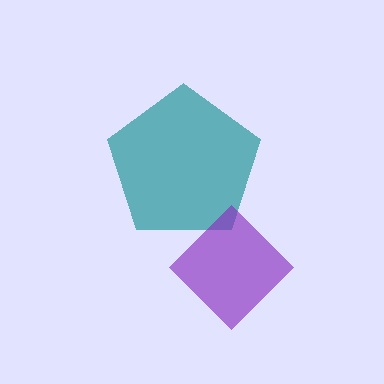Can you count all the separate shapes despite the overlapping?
Yes, there are 2 separate shapes.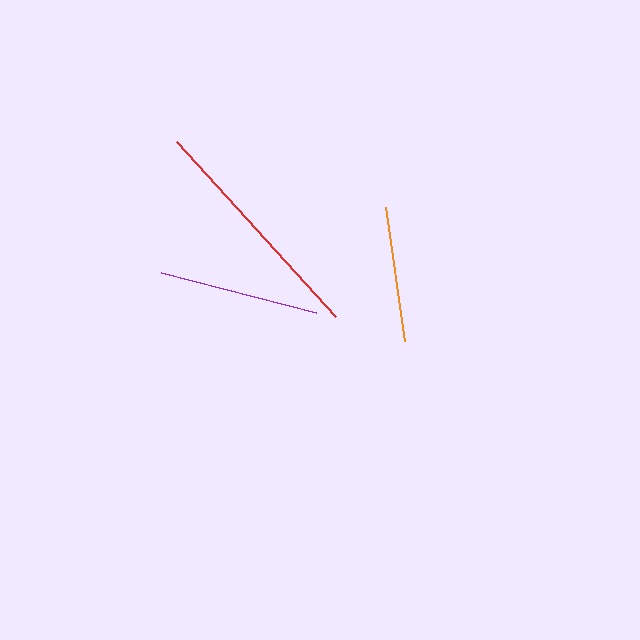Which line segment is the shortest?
The orange line is the shortest at approximately 135 pixels.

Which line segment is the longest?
The red line is the longest at approximately 236 pixels.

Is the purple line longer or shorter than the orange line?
The purple line is longer than the orange line.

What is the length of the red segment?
The red segment is approximately 236 pixels long.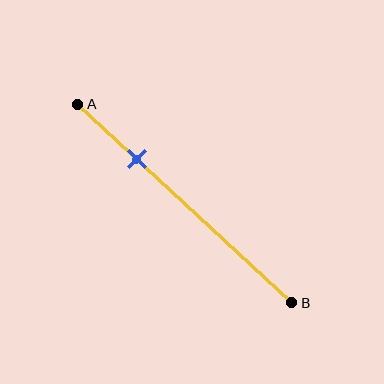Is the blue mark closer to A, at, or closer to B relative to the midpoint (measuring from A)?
The blue mark is closer to point A than the midpoint of segment AB.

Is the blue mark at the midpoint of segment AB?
No, the mark is at about 30% from A, not at the 50% midpoint.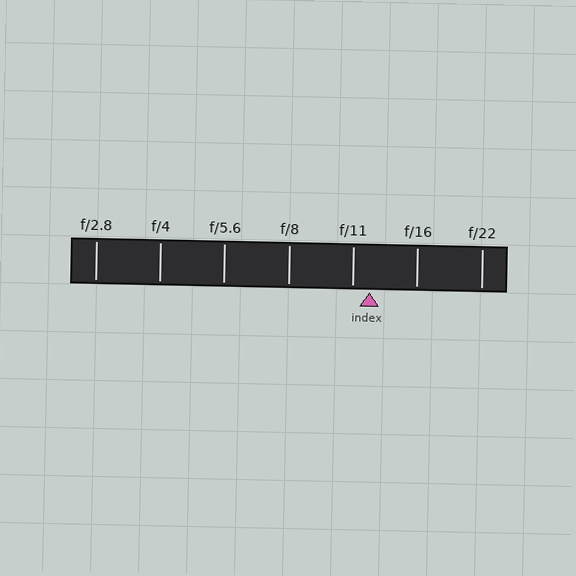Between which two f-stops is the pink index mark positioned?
The index mark is between f/11 and f/16.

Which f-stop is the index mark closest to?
The index mark is closest to f/11.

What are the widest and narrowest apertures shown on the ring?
The widest aperture shown is f/2.8 and the narrowest is f/22.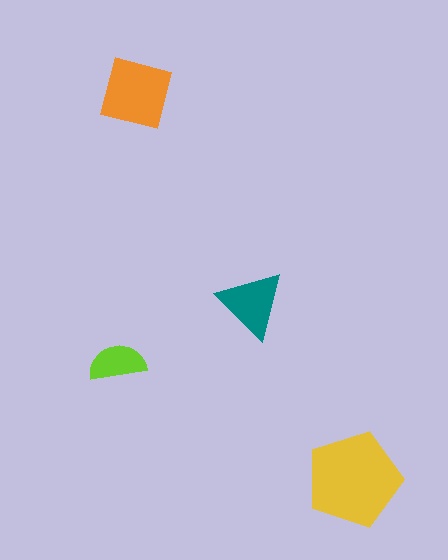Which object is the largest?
The yellow pentagon.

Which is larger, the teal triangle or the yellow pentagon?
The yellow pentagon.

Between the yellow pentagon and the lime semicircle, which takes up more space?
The yellow pentagon.